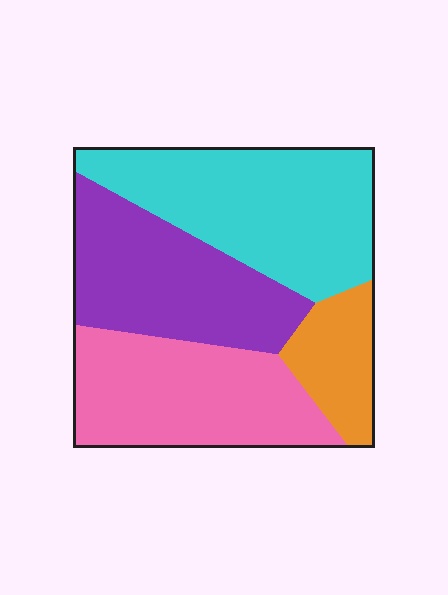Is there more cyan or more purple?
Cyan.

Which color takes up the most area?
Cyan, at roughly 35%.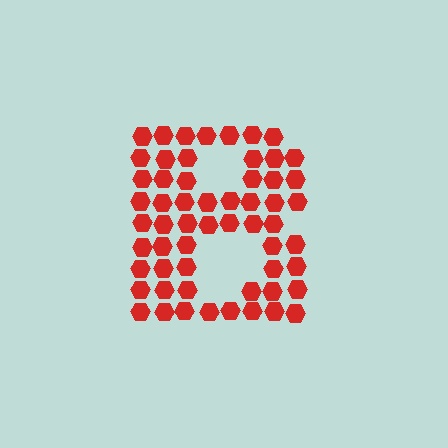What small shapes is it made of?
It is made of small hexagons.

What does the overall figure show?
The overall figure shows the letter B.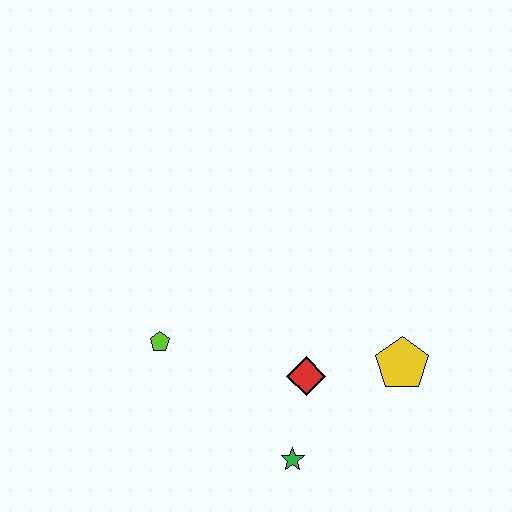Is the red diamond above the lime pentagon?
No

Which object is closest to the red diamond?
The green star is closest to the red diamond.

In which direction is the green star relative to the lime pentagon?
The green star is to the right of the lime pentagon.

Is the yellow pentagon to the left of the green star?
No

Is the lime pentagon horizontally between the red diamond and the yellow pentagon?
No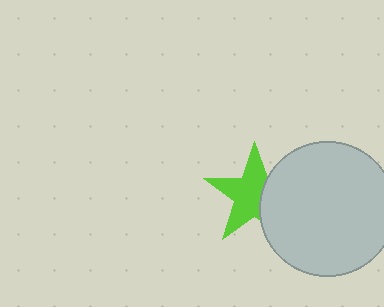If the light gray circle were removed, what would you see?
You would see the complete lime star.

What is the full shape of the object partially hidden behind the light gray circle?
The partially hidden object is a lime star.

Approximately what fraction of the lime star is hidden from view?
Roughly 36% of the lime star is hidden behind the light gray circle.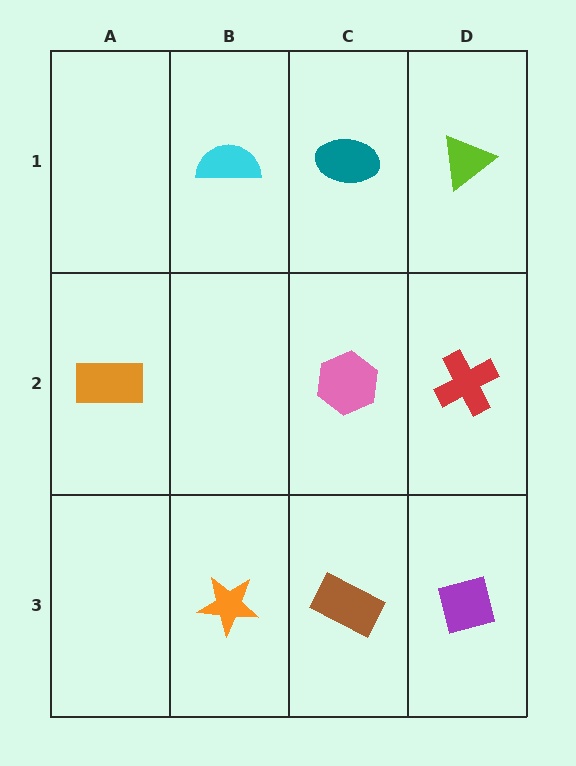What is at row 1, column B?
A cyan semicircle.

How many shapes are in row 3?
3 shapes.